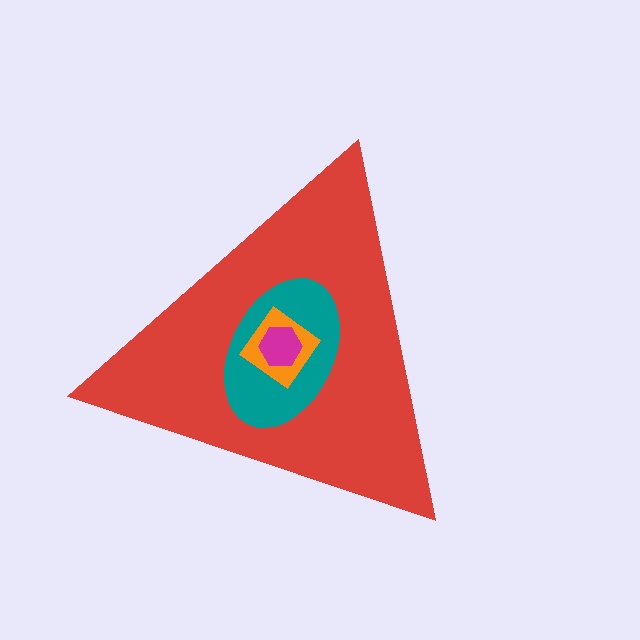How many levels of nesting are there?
4.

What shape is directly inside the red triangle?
The teal ellipse.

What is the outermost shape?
The red triangle.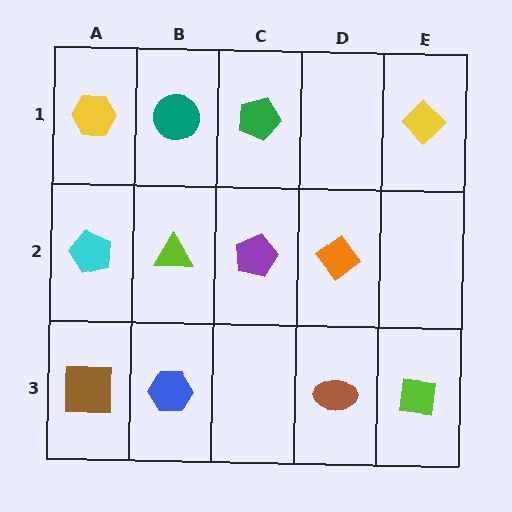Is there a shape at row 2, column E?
No, that cell is empty.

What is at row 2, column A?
A cyan pentagon.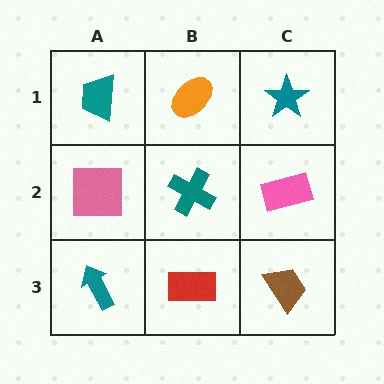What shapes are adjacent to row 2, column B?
An orange ellipse (row 1, column B), a red rectangle (row 3, column B), a pink square (row 2, column A), a pink rectangle (row 2, column C).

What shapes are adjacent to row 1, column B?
A teal cross (row 2, column B), a teal trapezoid (row 1, column A), a teal star (row 1, column C).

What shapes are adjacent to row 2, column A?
A teal trapezoid (row 1, column A), a teal arrow (row 3, column A), a teal cross (row 2, column B).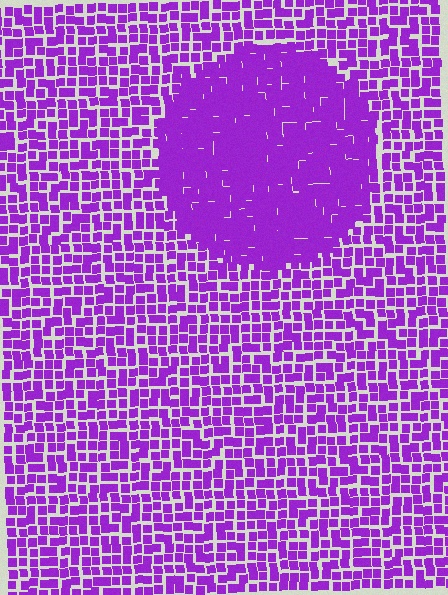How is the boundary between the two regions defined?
The boundary is defined by a change in element density (approximately 1.8x ratio). All elements are the same color, size, and shape.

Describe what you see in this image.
The image contains small purple elements arranged at two different densities. A circle-shaped region is visible where the elements are more densely packed than the surrounding area.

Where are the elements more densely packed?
The elements are more densely packed inside the circle boundary.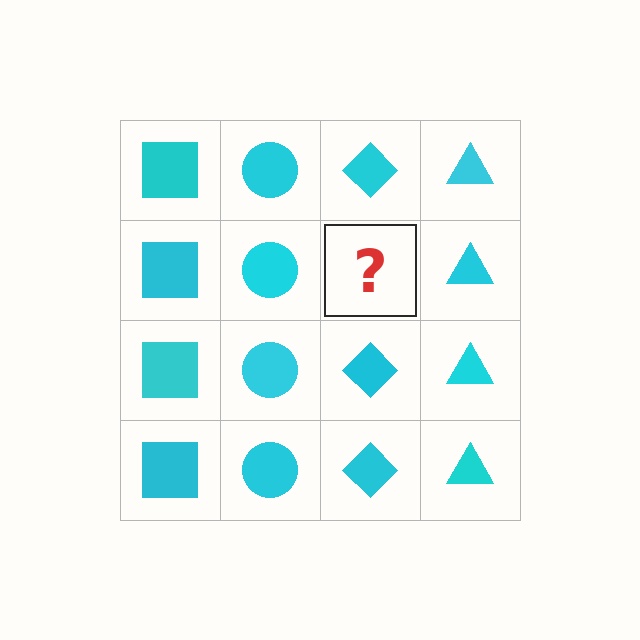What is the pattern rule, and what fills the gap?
The rule is that each column has a consistent shape. The gap should be filled with a cyan diamond.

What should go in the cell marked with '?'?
The missing cell should contain a cyan diamond.